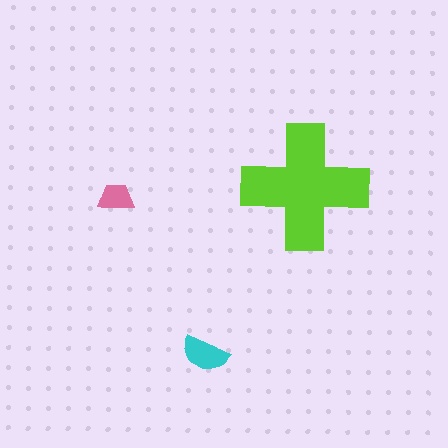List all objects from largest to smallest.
The lime cross, the cyan semicircle, the pink trapezoid.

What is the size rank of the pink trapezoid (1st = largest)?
3rd.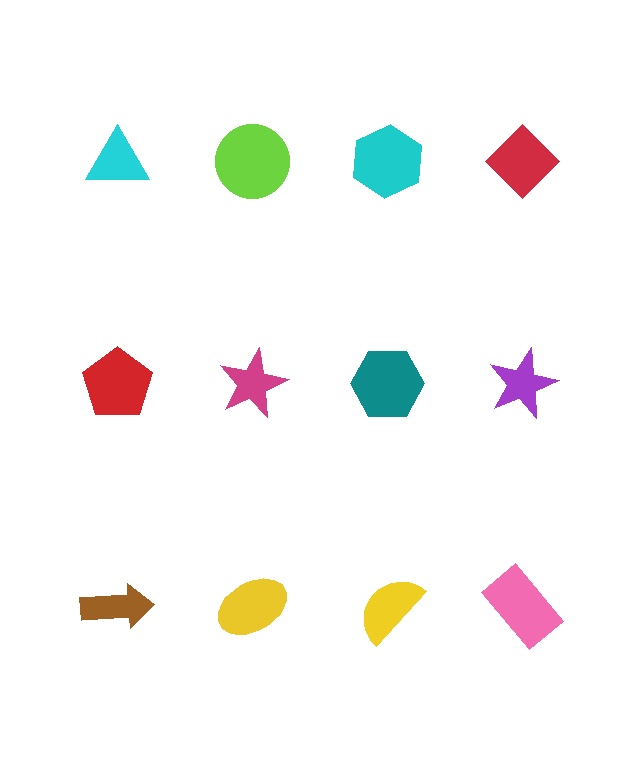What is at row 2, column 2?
A magenta star.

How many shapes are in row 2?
4 shapes.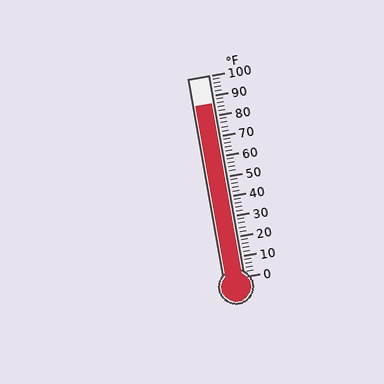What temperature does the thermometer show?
The thermometer shows approximately 86°F.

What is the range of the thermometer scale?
The thermometer scale ranges from 0°F to 100°F.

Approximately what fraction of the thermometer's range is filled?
The thermometer is filled to approximately 85% of its range.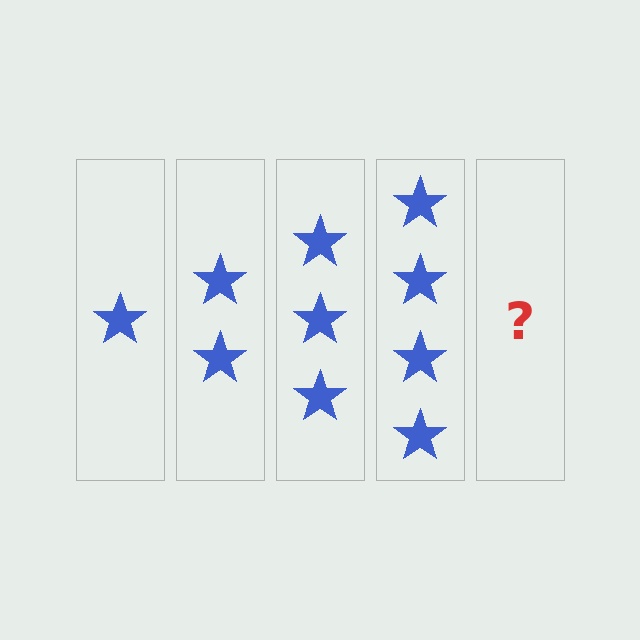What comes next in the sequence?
The next element should be 5 stars.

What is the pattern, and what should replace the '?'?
The pattern is that each step adds one more star. The '?' should be 5 stars.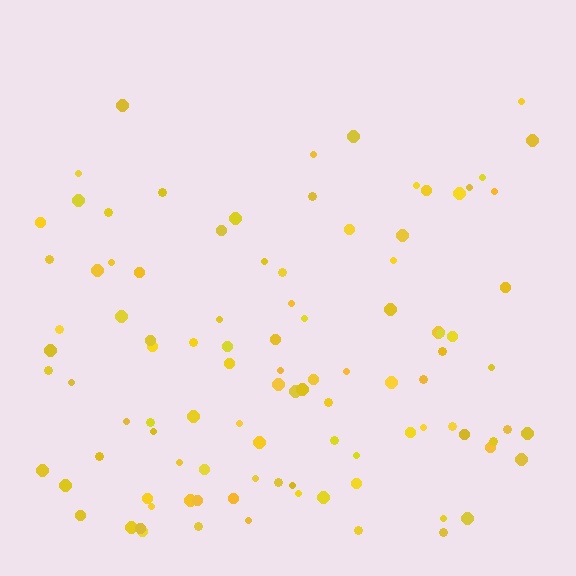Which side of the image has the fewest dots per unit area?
The top.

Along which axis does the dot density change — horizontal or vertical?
Vertical.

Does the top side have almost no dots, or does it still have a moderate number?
Still a moderate number, just noticeably fewer than the bottom.